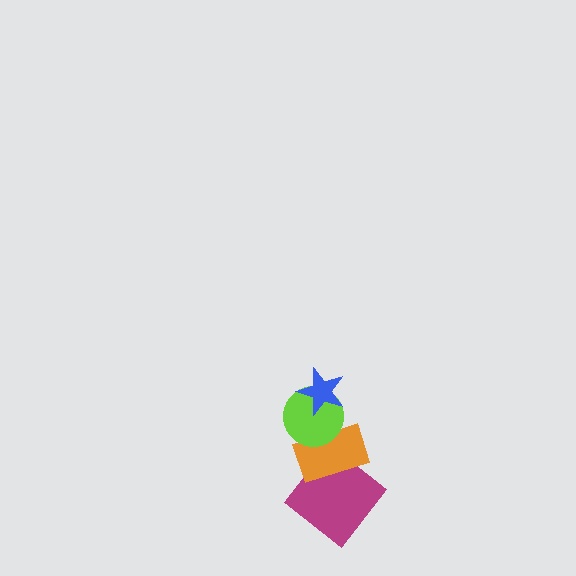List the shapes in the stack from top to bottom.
From top to bottom: the blue star, the lime circle, the orange rectangle, the magenta diamond.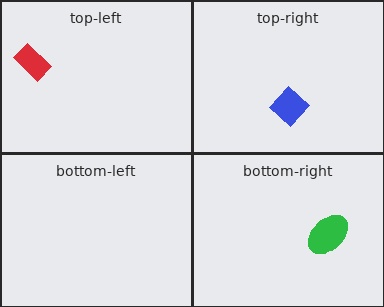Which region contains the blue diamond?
The top-right region.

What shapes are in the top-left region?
The red rectangle.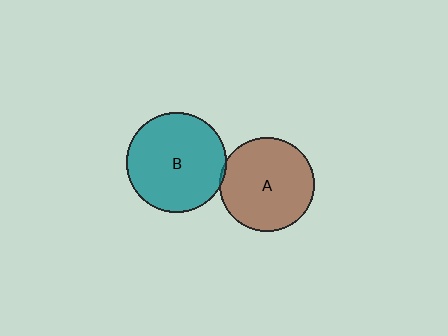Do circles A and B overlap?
Yes.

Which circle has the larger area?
Circle B (teal).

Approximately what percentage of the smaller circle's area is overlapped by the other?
Approximately 5%.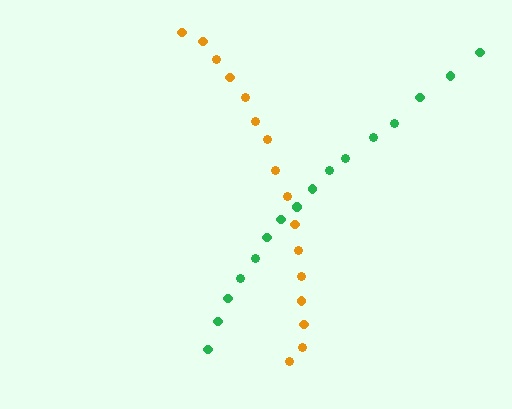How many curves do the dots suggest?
There are 2 distinct paths.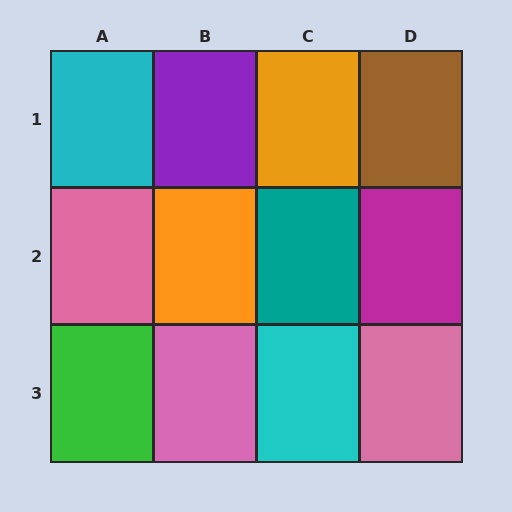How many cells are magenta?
1 cell is magenta.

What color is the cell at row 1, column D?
Brown.